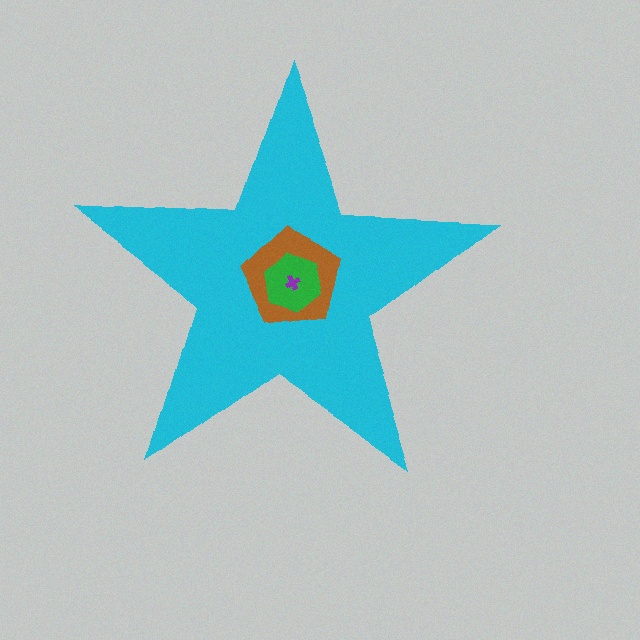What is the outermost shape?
The cyan star.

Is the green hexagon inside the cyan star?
Yes.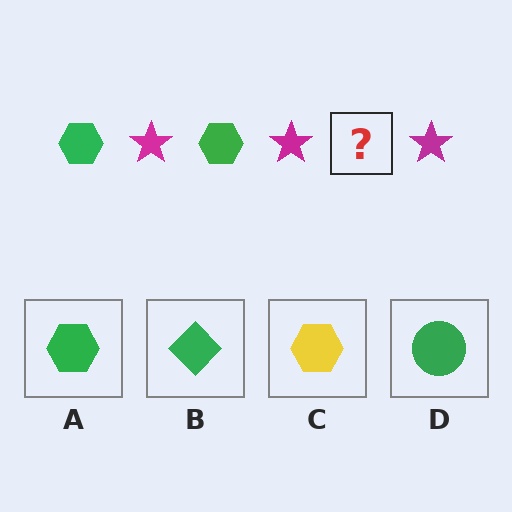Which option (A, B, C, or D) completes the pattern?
A.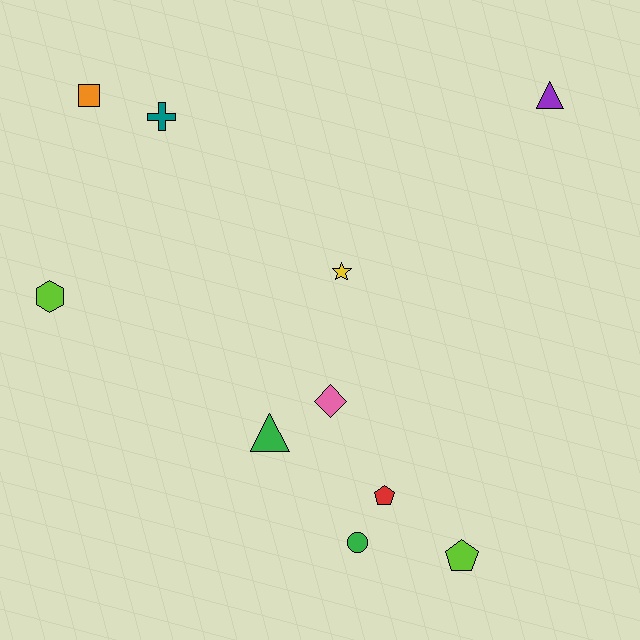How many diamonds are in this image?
There is 1 diamond.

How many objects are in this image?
There are 10 objects.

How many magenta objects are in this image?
There are no magenta objects.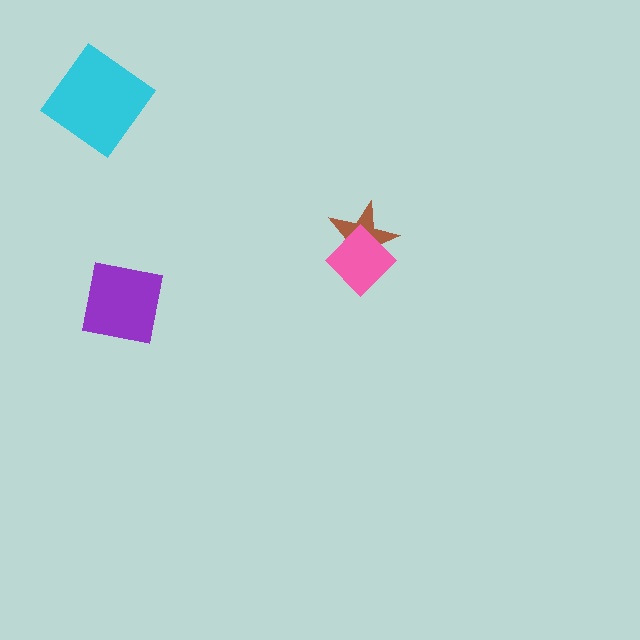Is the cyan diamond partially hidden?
No, no other shape covers it.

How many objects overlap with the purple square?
0 objects overlap with the purple square.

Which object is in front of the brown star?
The pink diamond is in front of the brown star.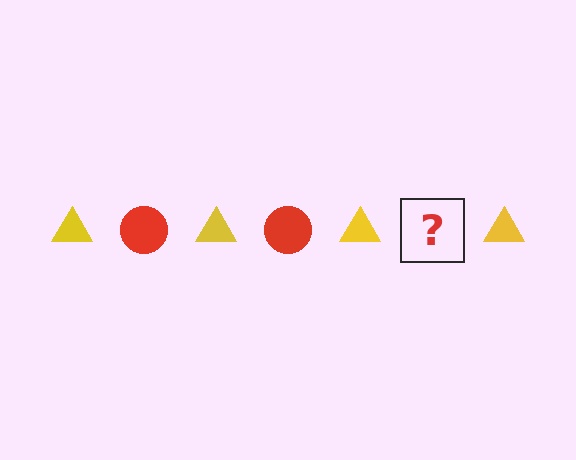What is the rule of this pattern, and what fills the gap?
The rule is that the pattern alternates between yellow triangle and red circle. The gap should be filled with a red circle.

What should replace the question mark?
The question mark should be replaced with a red circle.